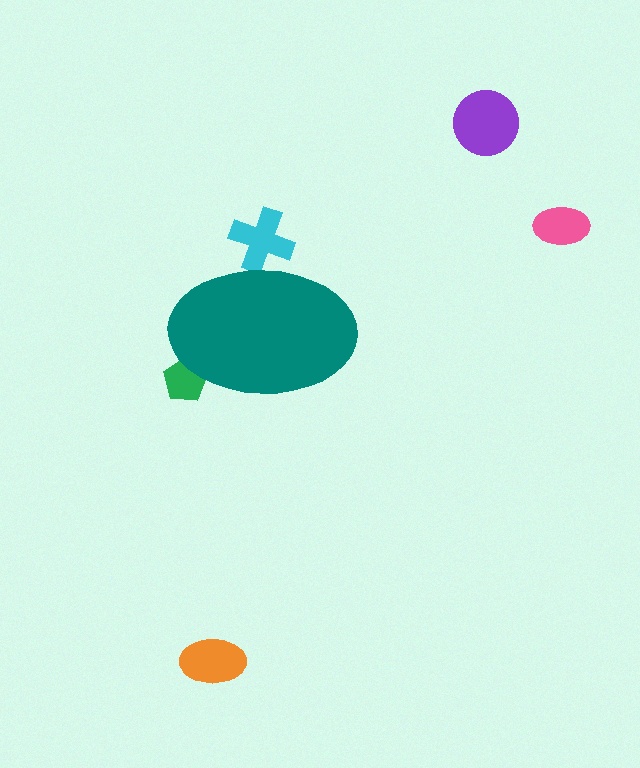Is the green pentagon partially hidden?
Yes, the green pentagon is partially hidden behind the teal ellipse.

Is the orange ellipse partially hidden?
No, the orange ellipse is fully visible.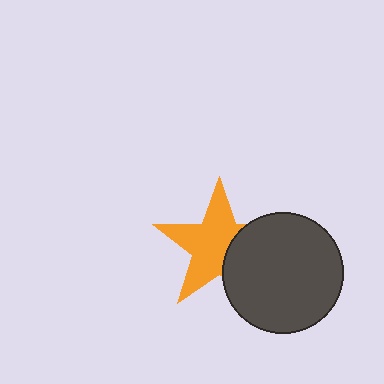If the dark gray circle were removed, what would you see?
You would see the complete orange star.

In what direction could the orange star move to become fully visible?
The orange star could move left. That would shift it out from behind the dark gray circle entirely.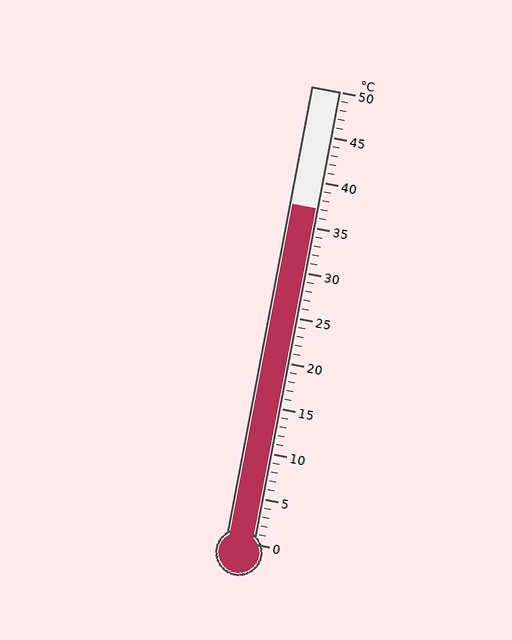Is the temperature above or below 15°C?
The temperature is above 15°C.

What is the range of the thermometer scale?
The thermometer scale ranges from 0°C to 50°C.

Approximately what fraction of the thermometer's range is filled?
The thermometer is filled to approximately 75% of its range.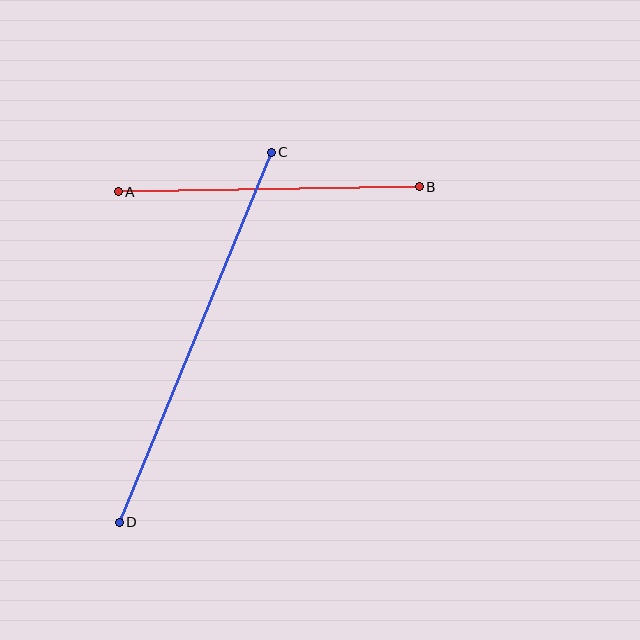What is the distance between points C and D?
The distance is approximately 400 pixels.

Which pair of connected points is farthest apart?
Points C and D are farthest apart.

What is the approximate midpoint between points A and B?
The midpoint is at approximately (269, 189) pixels.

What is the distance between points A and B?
The distance is approximately 301 pixels.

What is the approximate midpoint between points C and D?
The midpoint is at approximately (195, 337) pixels.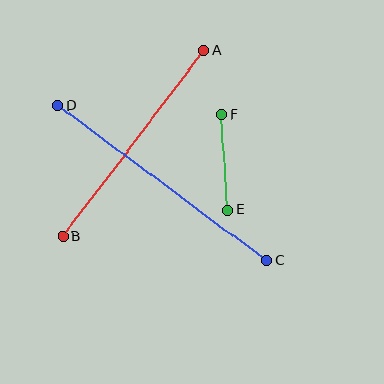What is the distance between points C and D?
The distance is approximately 260 pixels.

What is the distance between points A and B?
The distance is approximately 234 pixels.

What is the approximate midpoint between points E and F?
The midpoint is at approximately (225, 162) pixels.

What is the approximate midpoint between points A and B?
The midpoint is at approximately (133, 143) pixels.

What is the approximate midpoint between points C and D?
The midpoint is at approximately (162, 183) pixels.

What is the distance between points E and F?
The distance is approximately 96 pixels.